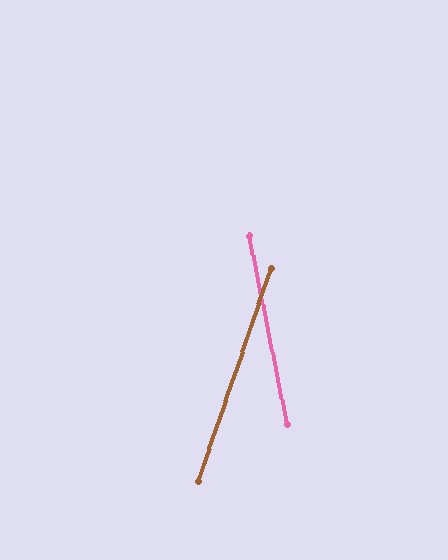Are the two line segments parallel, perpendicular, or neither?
Neither parallel nor perpendicular — they differ by about 30°.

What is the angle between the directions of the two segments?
Approximately 30 degrees.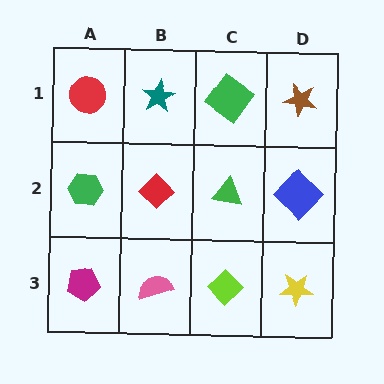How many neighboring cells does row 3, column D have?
2.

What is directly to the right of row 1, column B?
A green diamond.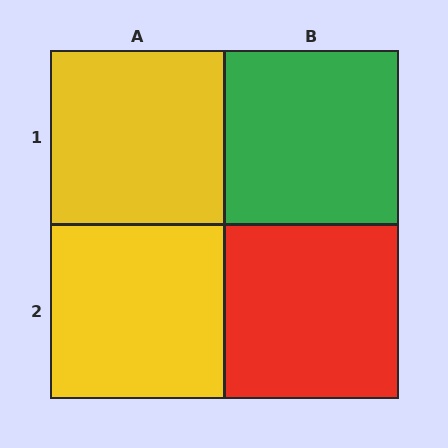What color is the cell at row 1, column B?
Green.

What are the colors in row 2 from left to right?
Yellow, red.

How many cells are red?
1 cell is red.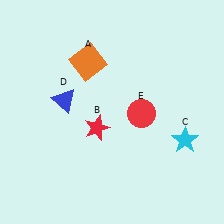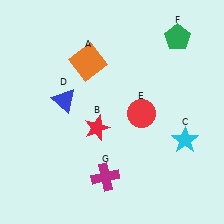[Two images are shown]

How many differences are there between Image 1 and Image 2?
There are 2 differences between the two images.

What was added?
A green pentagon (F), a magenta cross (G) were added in Image 2.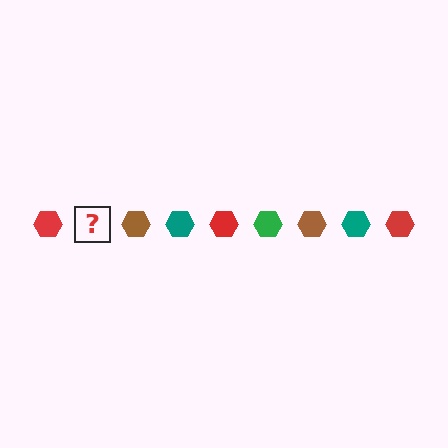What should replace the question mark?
The question mark should be replaced with a green hexagon.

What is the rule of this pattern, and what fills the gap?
The rule is that the pattern cycles through red, green, brown, teal hexagons. The gap should be filled with a green hexagon.